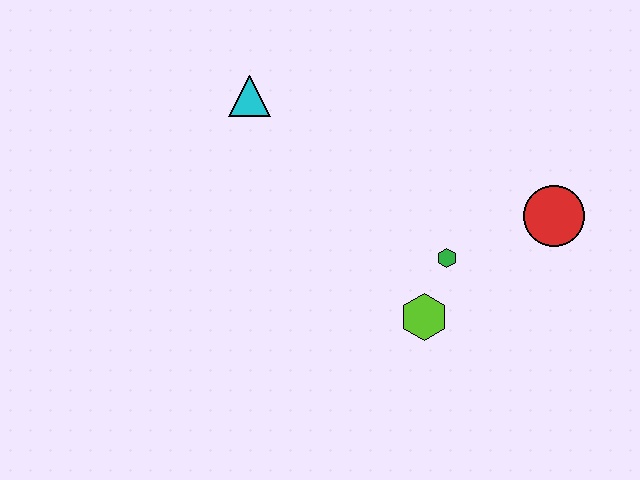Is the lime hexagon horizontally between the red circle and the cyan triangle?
Yes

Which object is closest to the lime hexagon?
The green hexagon is closest to the lime hexagon.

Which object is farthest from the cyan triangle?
The red circle is farthest from the cyan triangle.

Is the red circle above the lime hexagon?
Yes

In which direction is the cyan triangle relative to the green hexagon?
The cyan triangle is to the left of the green hexagon.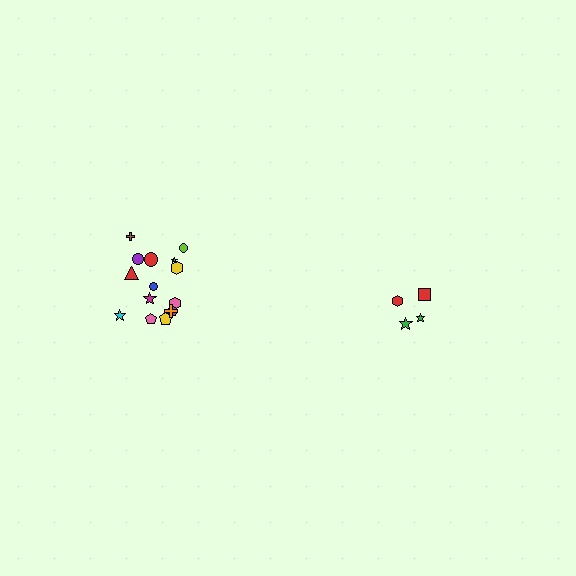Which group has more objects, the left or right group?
The left group.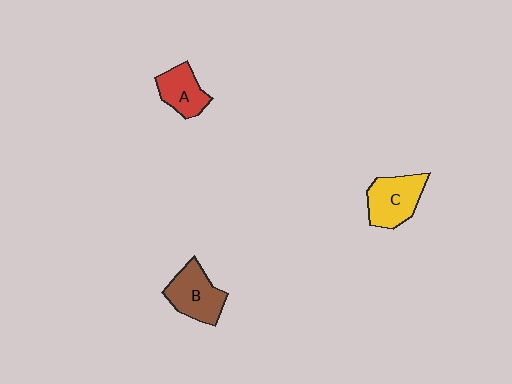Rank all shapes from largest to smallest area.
From largest to smallest: C (yellow), B (brown), A (red).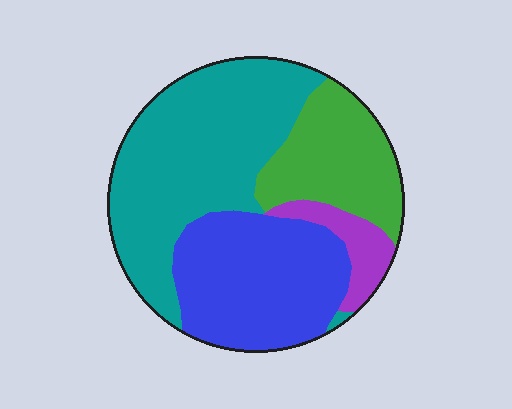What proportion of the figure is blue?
Blue takes up about one third (1/3) of the figure.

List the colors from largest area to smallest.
From largest to smallest: teal, blue, green, purple.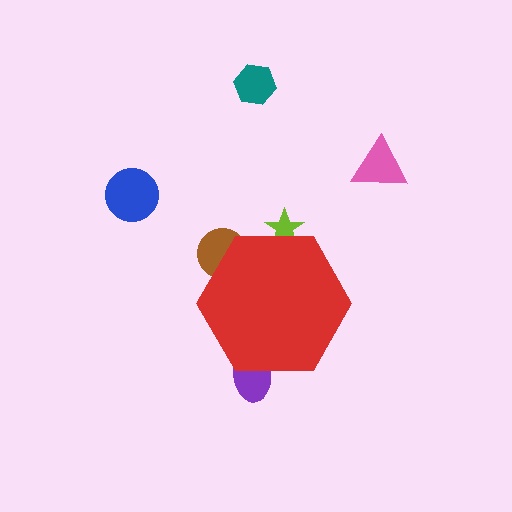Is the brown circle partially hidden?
Yes, the brown circle is partially hidden behind the red hexagon.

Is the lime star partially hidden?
Yes, the lime star is partially hidden behind the red hexagon.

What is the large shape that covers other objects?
A red hexagon.